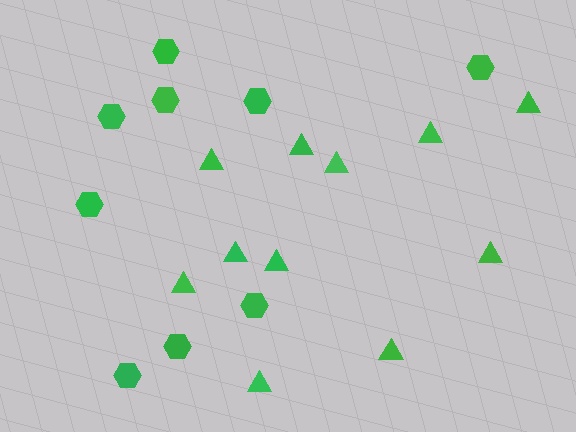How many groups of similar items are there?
There are 2 groups: one group of triangles (11) and one group of hexagons (9).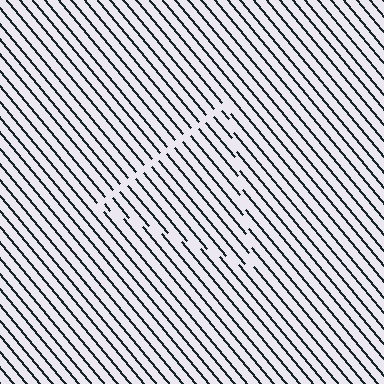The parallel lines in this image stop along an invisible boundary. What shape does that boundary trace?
An illusory triangle. The interior of the shape contains the same grating, shifted by half a period — the contour is defined by the phase discontinuity where line-ends from the inner and outer gratings abut.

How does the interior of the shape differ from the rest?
The interior of the shape contains the same grating, shifted by half a period — the contour is defined by the phase discontinuity where line-ends from the inner and outer gratings abut.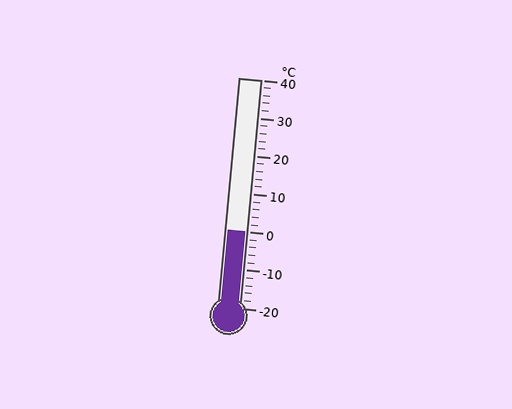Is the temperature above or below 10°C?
The temperature is below 10°C.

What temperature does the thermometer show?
The thermometer shows approximately 0°C.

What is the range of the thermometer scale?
The thermometer scale ranges from -20°C to 40°C.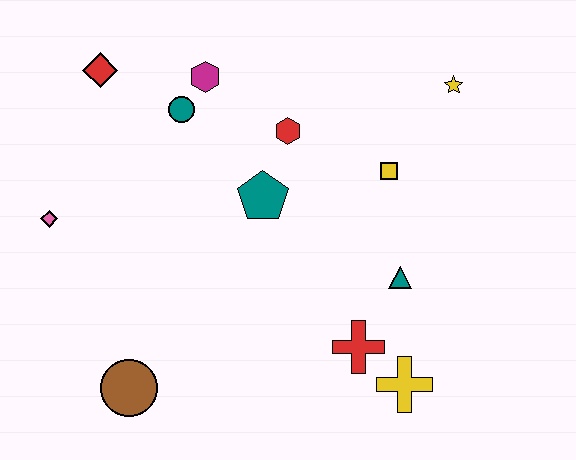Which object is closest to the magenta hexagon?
The teal circle is closest to the magenta hexagon.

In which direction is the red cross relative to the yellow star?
The red cross is below the yellow star.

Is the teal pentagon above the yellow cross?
Yes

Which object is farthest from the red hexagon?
The brown circle is farthest from the red hexagon.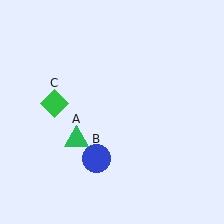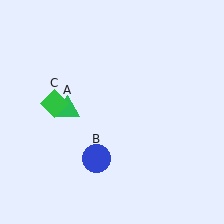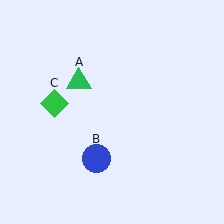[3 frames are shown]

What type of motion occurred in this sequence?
The green triangle (object A) rotated clockwise around the center of the scene.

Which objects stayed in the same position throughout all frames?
Blue circle (object B) and green diamond (object C) remained stationary.